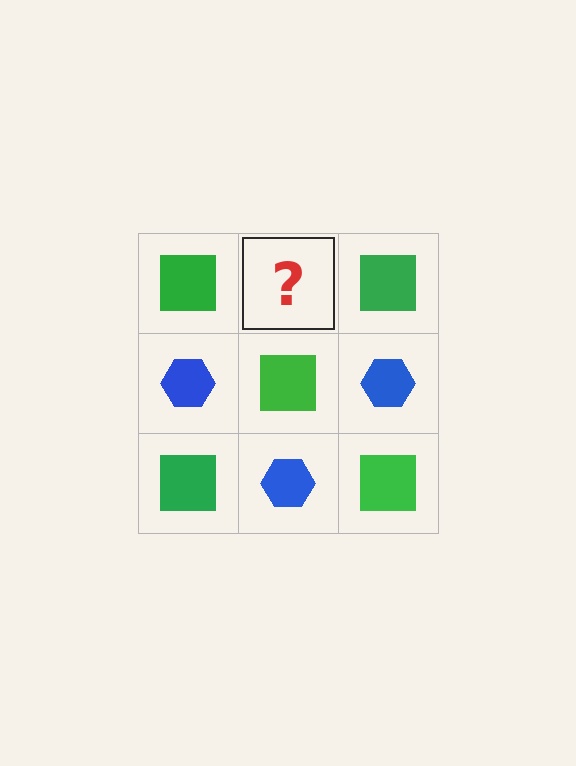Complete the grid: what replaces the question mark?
The question mark should be replaced with a blue hexagon.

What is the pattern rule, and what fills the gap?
The rule is that it alternates green square and blue hexagon in a checkerboard pattern. The gap should be filled with a blue hexagon.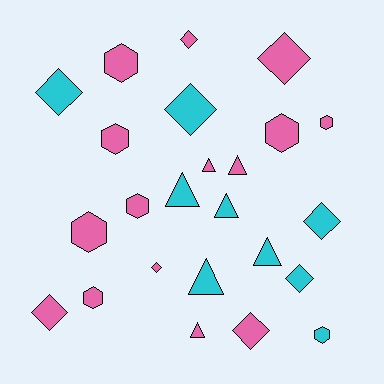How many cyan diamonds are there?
There are 4 cyan diamonds.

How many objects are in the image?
There are 24 objects.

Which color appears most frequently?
Pink, with 15 objects.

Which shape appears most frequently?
Diamond, with 9 objects.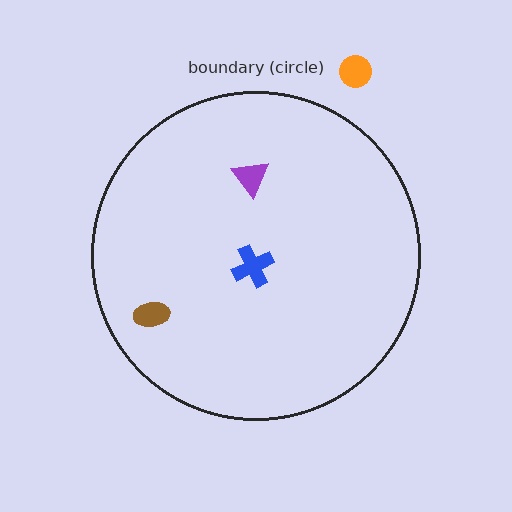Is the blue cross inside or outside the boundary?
Inside.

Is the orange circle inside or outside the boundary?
Outside.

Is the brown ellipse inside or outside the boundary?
Inside.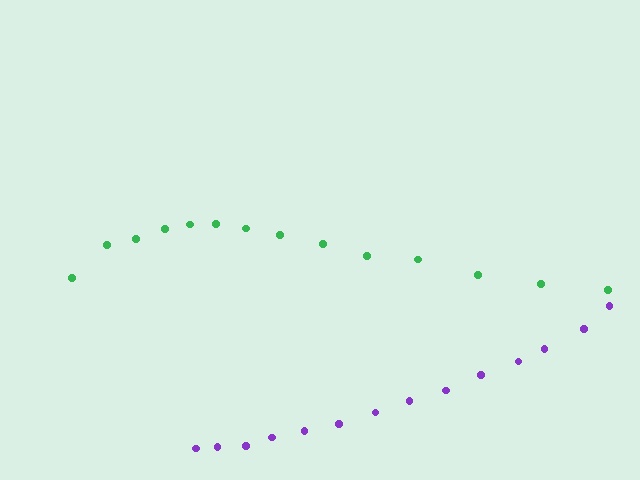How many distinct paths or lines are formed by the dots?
There are 2 distinct paths.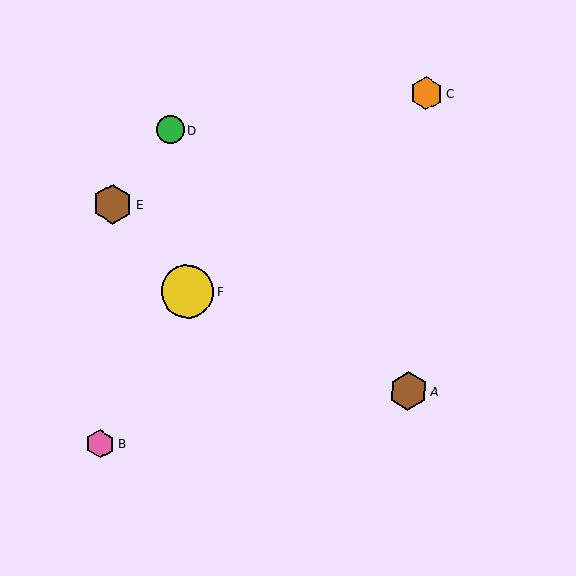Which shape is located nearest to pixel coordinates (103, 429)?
The pink hexagon (labeled B) at (100, 444) is nearest to that location.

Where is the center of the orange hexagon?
The center of the orange hexagon is at (426, 93).